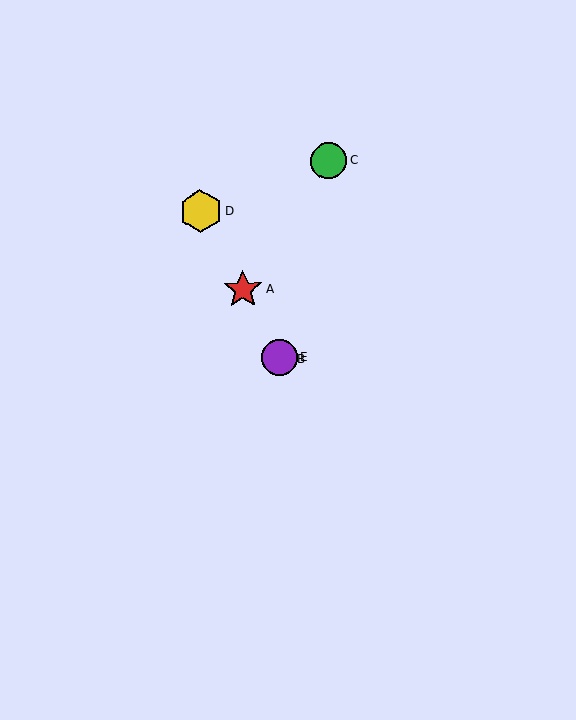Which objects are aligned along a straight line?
Objects A, B, D, E are aligned along a straight line.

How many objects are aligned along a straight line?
4 objects (A, B, D, E) are aligned along a straight line.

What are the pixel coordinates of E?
Object E is at (280, 357).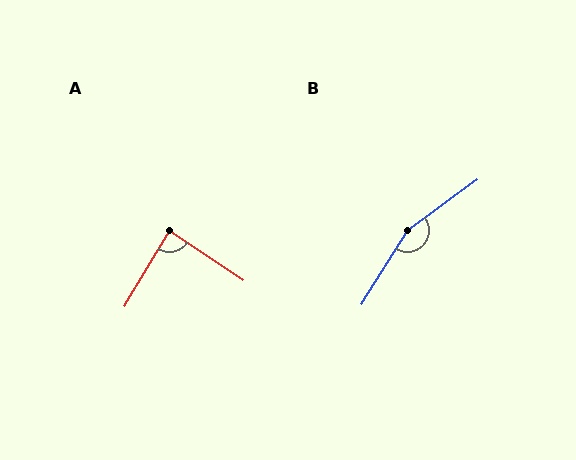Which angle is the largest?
B, at approximately 158 degrees.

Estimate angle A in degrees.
Approximately 87 degrees.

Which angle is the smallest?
A, at approximately 87 degrees.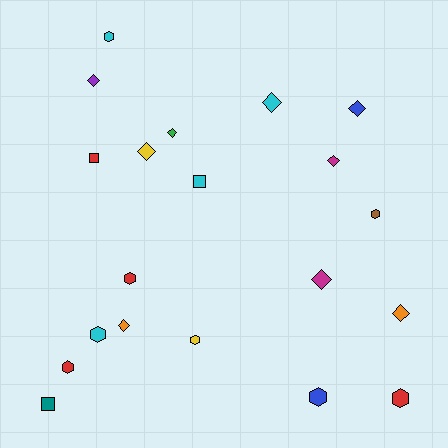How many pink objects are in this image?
There are no pink objects.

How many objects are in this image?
There are 20 objects.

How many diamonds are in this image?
There are 9 diamonds.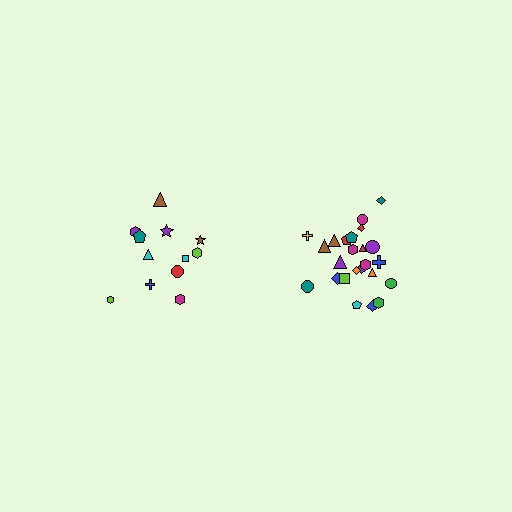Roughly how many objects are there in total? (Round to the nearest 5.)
Roughly 35 objects in total.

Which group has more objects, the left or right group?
The right group.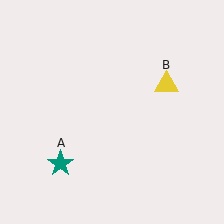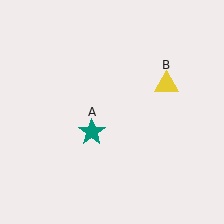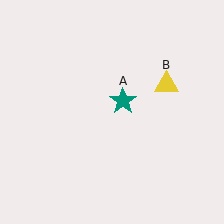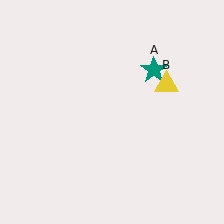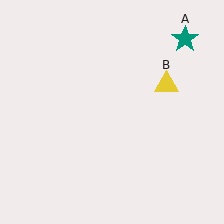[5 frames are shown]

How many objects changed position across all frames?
1 object changed position: teal star (object A).